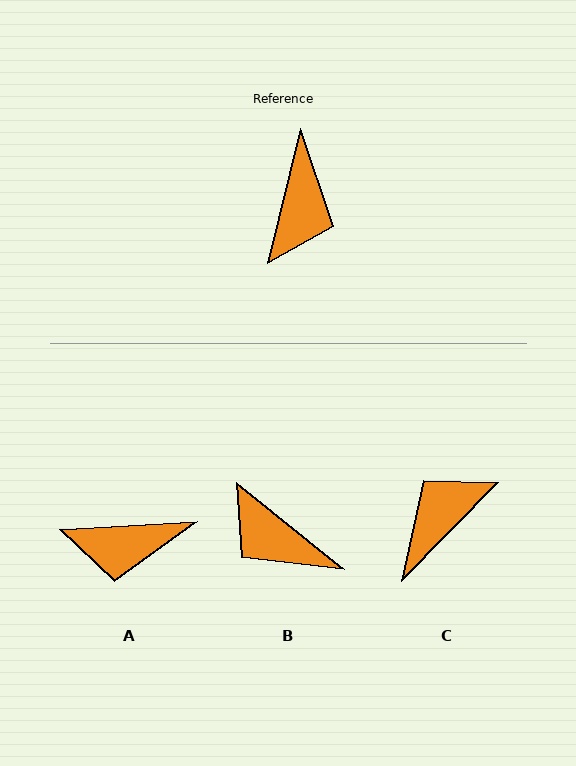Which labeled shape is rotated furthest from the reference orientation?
C, about 149 degrees away.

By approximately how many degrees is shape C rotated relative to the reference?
Approximately 149 degrees counter-clockwise.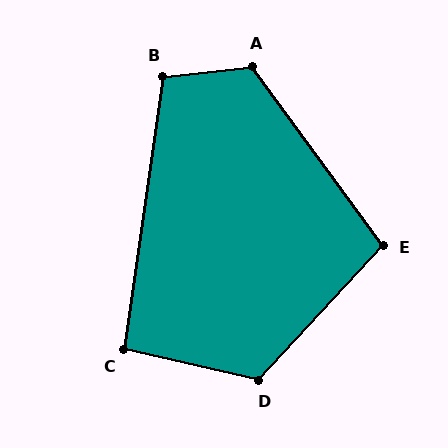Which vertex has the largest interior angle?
A, at approximately 120 degrees.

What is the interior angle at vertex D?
Approximately 120 degrees (obtuse).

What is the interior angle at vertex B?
Approximately 104 degrees (obtuse).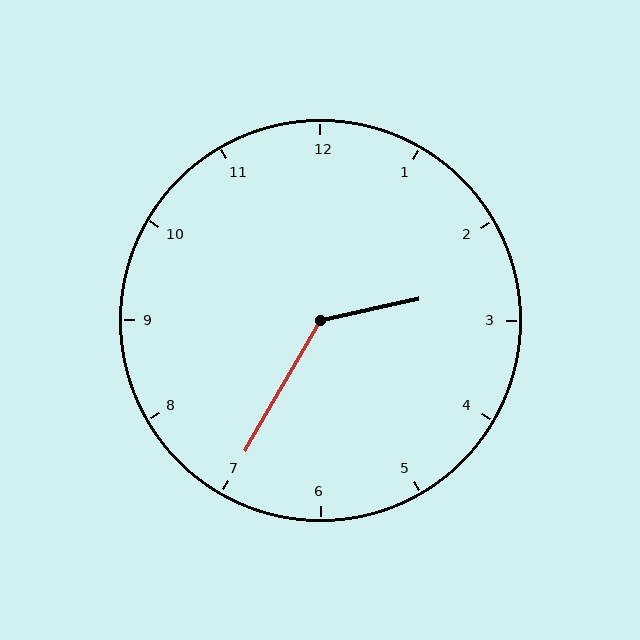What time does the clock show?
2:35.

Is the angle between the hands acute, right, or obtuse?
It is obtuse.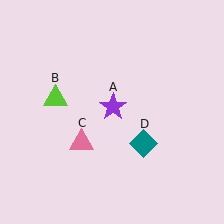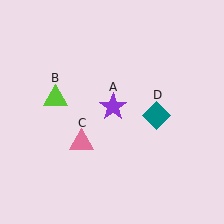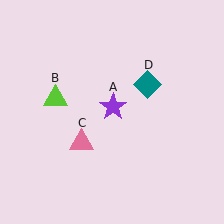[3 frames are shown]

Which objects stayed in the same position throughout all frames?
Purple star (object A) and lime triangle (object B) and pink triangle (object C) remained stationary.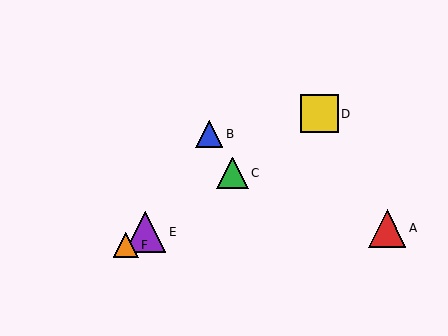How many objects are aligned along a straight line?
4 objects (C, D, E, F) are aligned along a straight line.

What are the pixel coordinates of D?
Object D is at (319, 114).